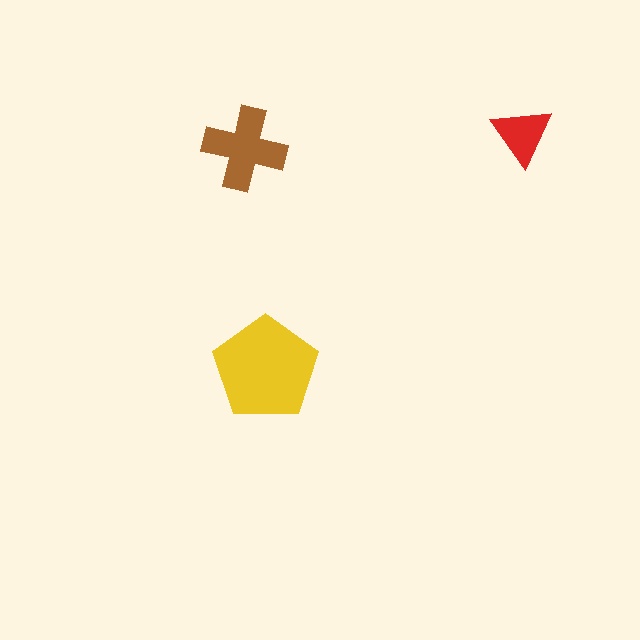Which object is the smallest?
The red triangle.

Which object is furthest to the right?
The red triangle is rightmost.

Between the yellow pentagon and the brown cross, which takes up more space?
The yellow pentagon.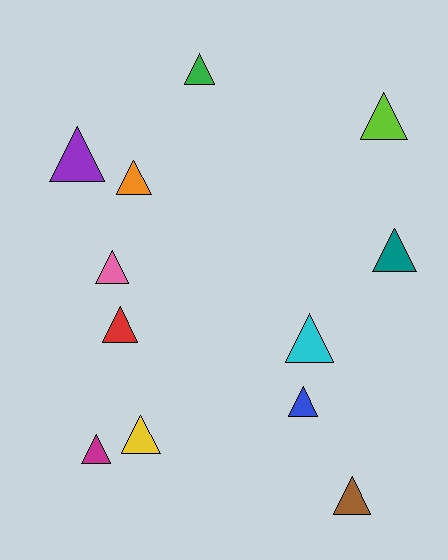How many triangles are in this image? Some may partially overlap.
There are 12 triangles.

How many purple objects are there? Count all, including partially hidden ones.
There is 1 purple object.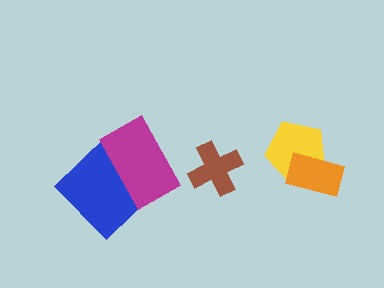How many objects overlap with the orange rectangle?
1 object overlaps with the orange rectangle.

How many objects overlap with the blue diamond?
1 object overlaps with the blue diamond.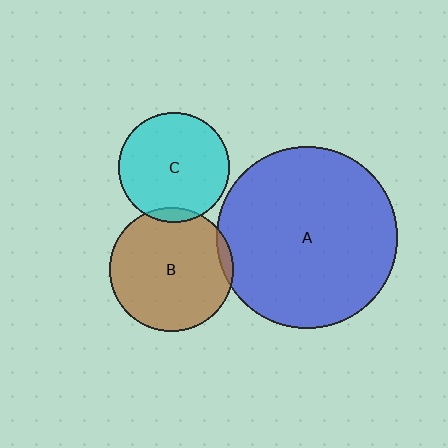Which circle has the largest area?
Circle A (blue).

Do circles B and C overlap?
Yes.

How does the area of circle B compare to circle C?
Approximately 1.3 times.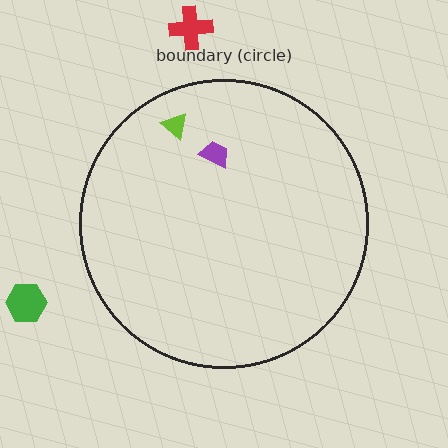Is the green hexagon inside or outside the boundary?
Outside.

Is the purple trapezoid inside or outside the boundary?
Inside.